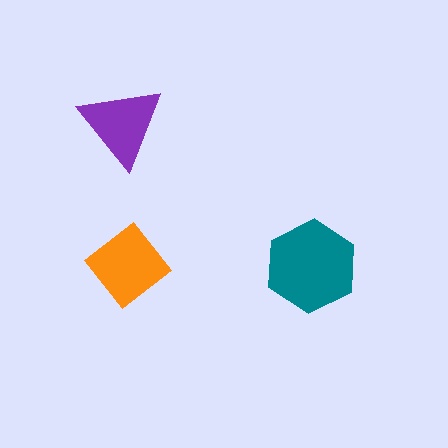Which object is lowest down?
The teal hexagon is bottommost.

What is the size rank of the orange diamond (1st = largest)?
2nd.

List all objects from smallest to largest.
The purple triangle, the orange diamond, the teal hexagon.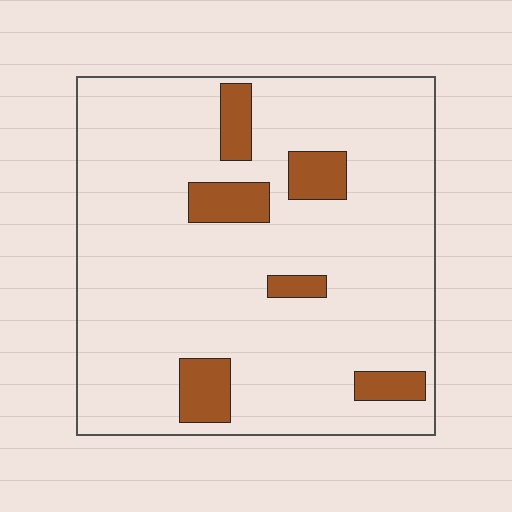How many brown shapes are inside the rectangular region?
6.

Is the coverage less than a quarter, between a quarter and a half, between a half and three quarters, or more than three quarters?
Less than a quarter.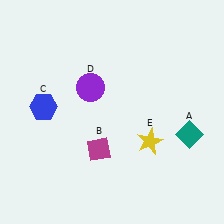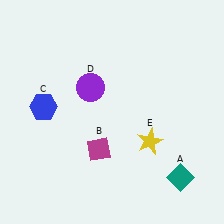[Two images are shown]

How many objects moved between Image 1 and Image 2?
1 object moved between the two images.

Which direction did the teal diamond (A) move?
The teal diamond (A) moved down.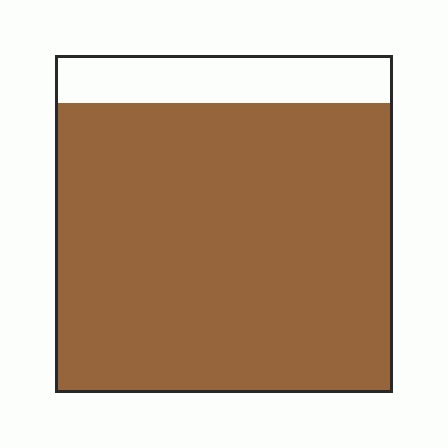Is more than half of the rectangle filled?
Yes.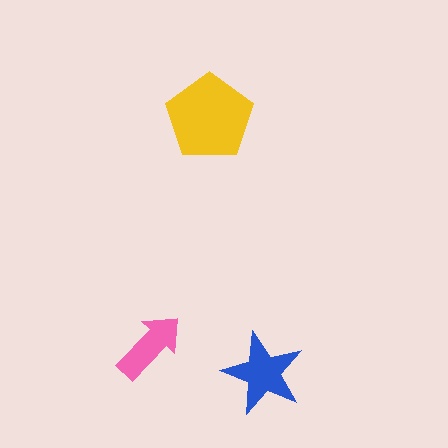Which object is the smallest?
The pink arrow.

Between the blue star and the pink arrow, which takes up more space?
The blue star.